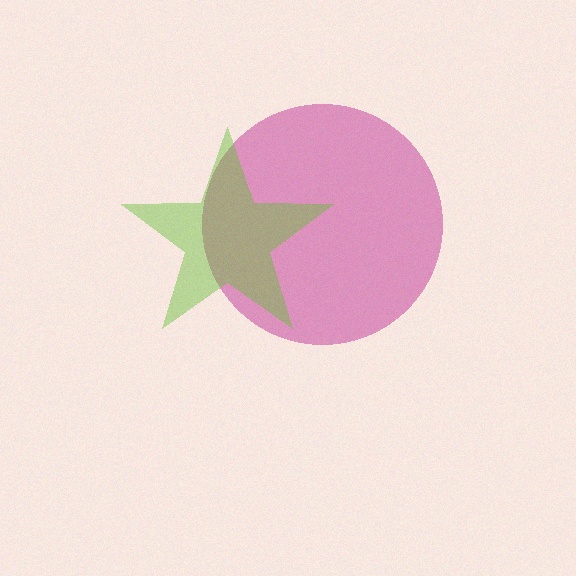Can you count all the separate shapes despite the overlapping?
Yes, there are 2 separate shapes.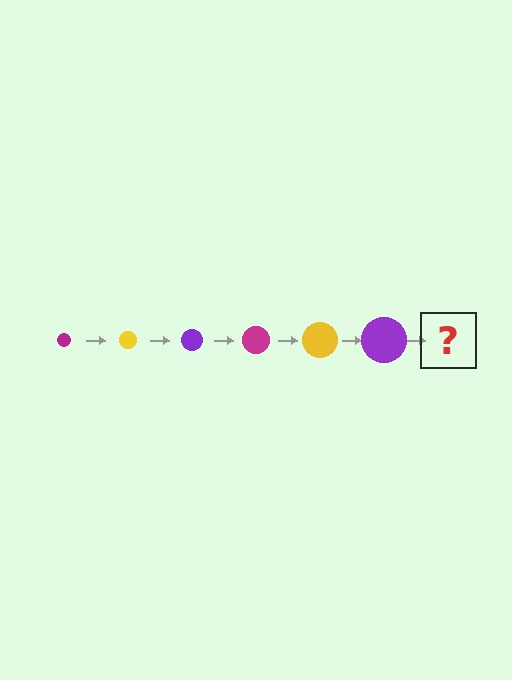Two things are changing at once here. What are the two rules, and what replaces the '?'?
The two rules are that the circle grows larger each step and the color cycles through magenta, yellow, and purple. The '?' should be a magenta circle, larger than the previous one.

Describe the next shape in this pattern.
It should be a magenta circle, larger than the previous one.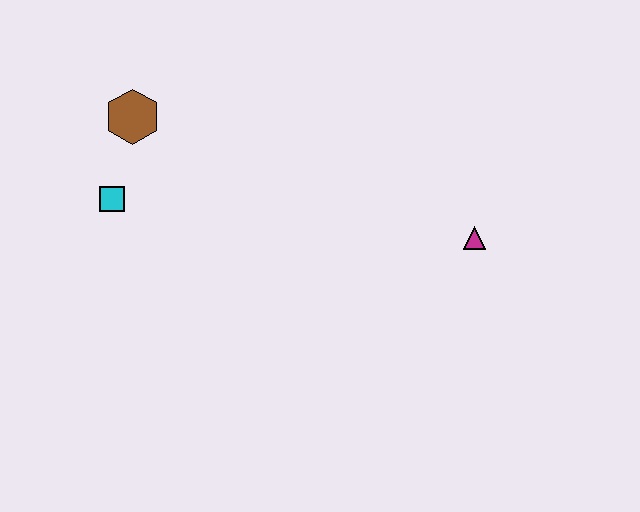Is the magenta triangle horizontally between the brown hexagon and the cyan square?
No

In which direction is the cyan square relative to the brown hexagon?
The cyan square is below the brown hexagon.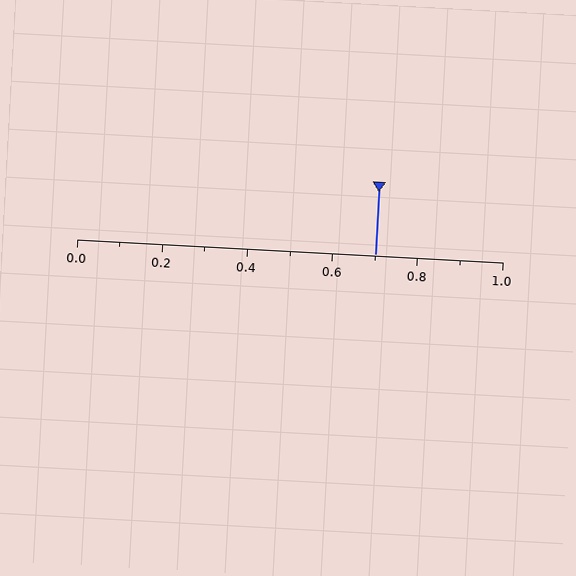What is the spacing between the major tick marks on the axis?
The major ticks are spaced 0.2 apart.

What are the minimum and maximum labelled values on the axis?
The axis runs from 0.0 to 1.0.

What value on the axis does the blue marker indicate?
The marker indicates approximately 0.7.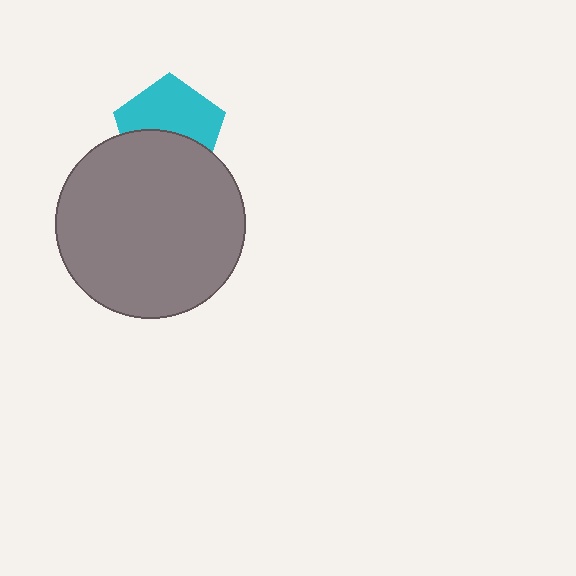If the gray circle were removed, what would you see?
You would see the complete cyan pentagon.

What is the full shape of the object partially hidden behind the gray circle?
The partially hidden object is a cyan pentagon.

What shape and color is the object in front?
The object in front is a gray circle.